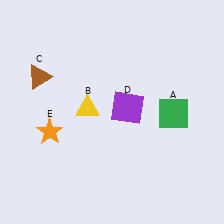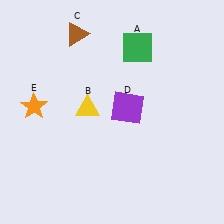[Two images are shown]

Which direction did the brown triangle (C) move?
The brown triangle (C) moved up.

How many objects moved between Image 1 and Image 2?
3 objects moved between the two images.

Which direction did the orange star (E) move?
The orange star (E) moved up.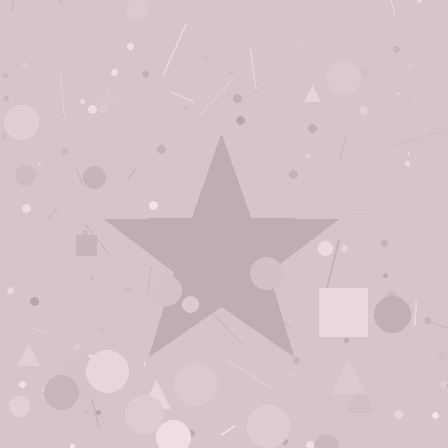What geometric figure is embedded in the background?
A star is embedded in the background.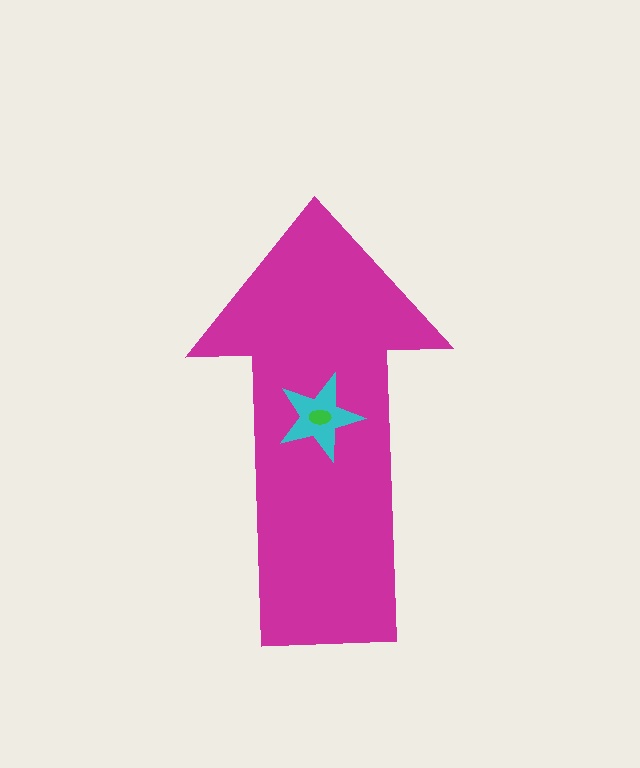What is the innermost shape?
The green ellipse.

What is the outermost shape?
The magenta arrow.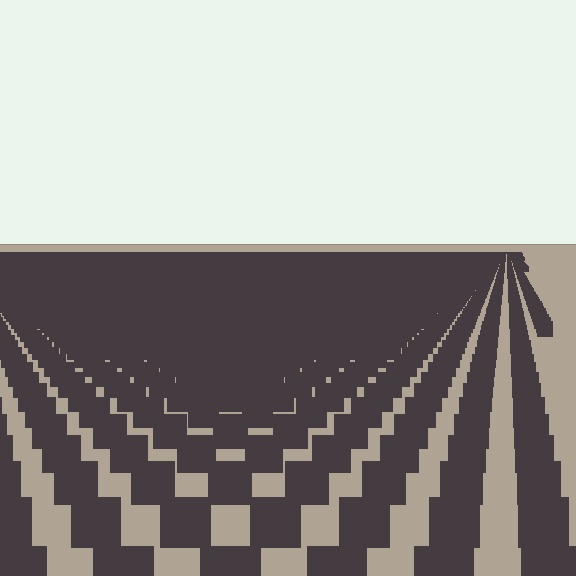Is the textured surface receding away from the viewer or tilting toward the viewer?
The surface is receding away from the viewer. Texture elements get smaller and denser toward the top.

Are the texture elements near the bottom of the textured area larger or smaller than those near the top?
Larger. Near the bottom, elements are closer to the viewer and appear at a bigger on-screen size.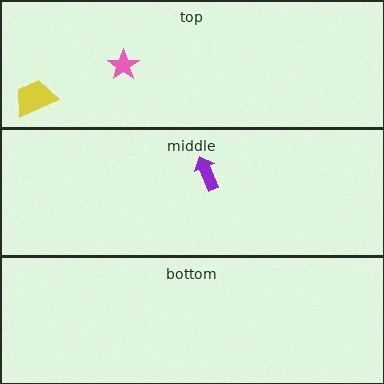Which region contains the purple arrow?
The middle region.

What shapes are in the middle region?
The purple arrow.